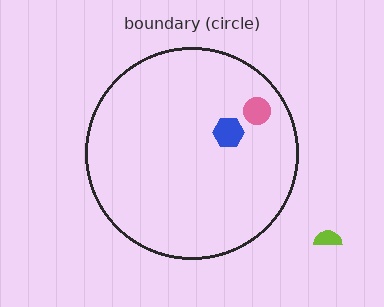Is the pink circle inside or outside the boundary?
Inside.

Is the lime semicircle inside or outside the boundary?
Outside.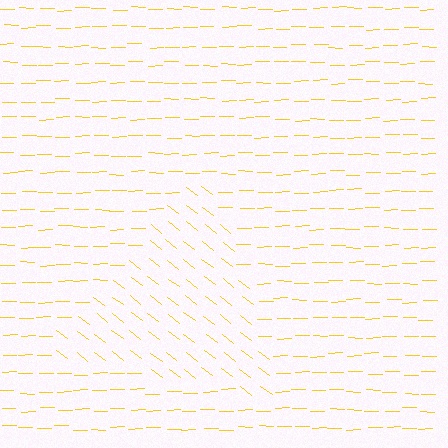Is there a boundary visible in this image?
Yes, there is a texture boundary formed by a change in line orientation.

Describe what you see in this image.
The image is filled with small yellow line segments. A triangle region in the image has lines oriented differently from the surrounding lines, creating a visible texture boundary.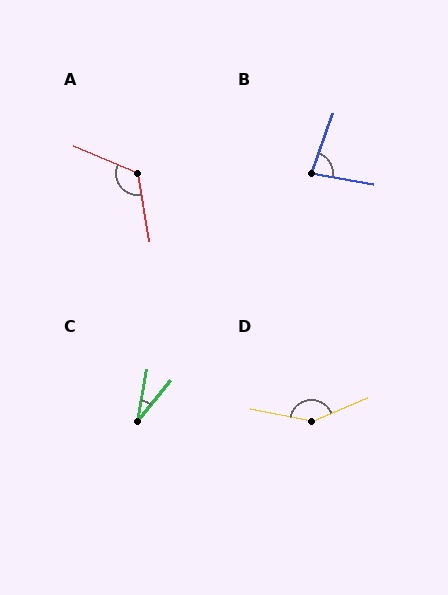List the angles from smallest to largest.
C (28°), B (80°), A (123°), D (147°).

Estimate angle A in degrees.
Approximately 123 degrees.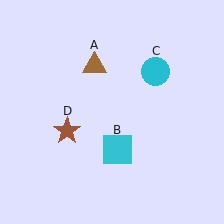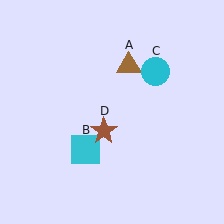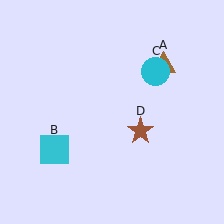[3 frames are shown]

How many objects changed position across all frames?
3 objects changed position: brown triangle (object A), cyan square (object B), brown star (object D).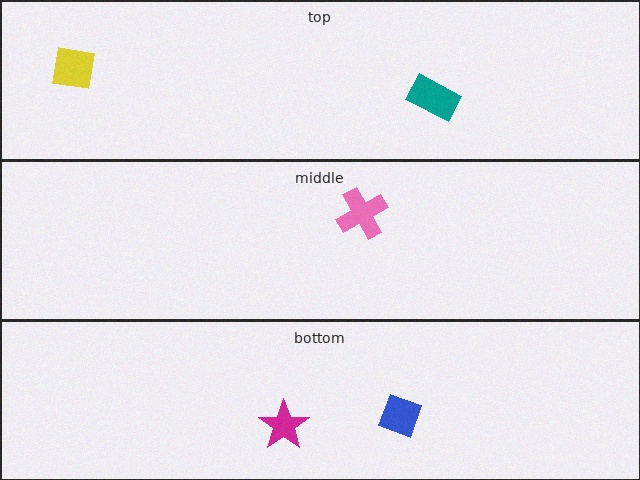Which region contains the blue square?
The bottom region.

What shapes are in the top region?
The teal rectangle, the yellow square.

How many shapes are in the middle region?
1.